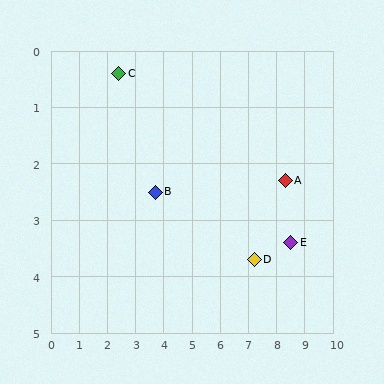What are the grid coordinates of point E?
Point E is at approximately (8.5, 3.4).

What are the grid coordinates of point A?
Point A is at approximately (8.3, 2.3).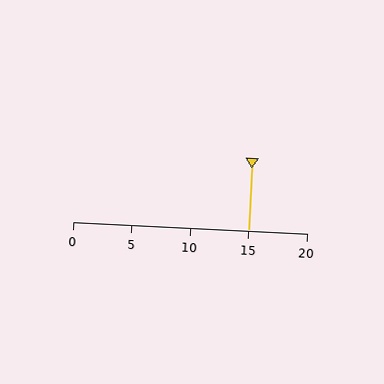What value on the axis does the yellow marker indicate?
The marker indicates approximately 15.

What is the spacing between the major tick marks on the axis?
The major ticks are spaced 5 apart.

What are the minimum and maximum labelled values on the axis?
The axis runs from 0 to 20.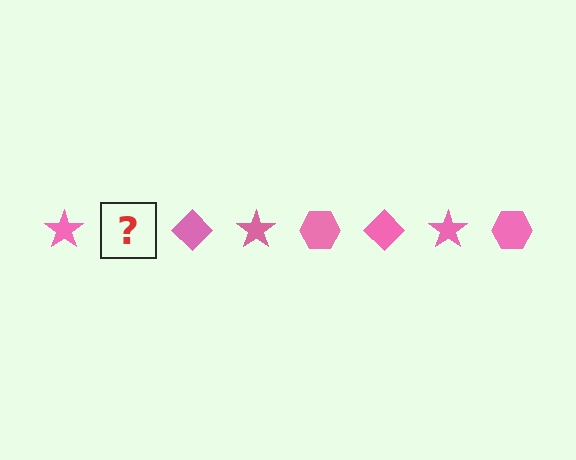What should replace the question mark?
The question mark should be replaced with a pink hexagon.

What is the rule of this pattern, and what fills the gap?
The rule is that the pattern cycles through star, hexagon, diamond shapes in pink. The gap should be filled with a pink hexagon.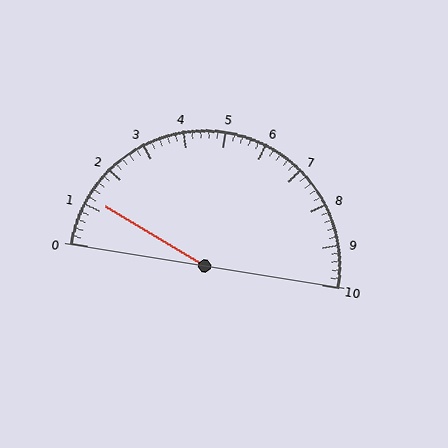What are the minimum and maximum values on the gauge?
The gauge ranges from 0 to 10.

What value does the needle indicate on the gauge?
The needle indicates approximately 1.2.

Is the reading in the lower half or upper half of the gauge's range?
The reading is in the lower half of the range (0 to 10).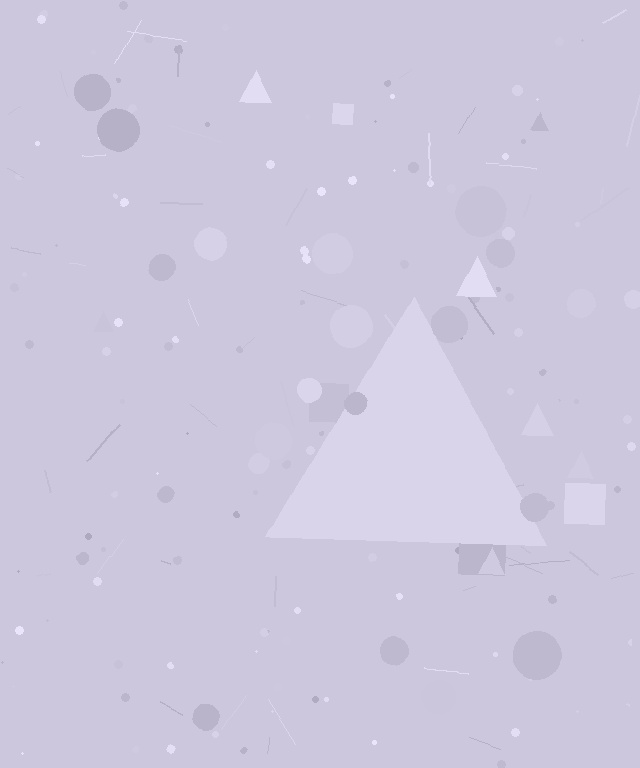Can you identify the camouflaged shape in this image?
The camouflaged shape is a triangle.